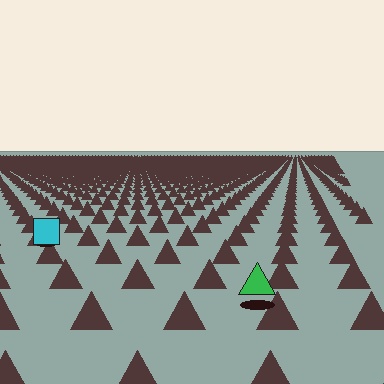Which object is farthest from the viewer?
The cyan square is farthest from the viewer. It appears smaller and the ground texture around it is denser.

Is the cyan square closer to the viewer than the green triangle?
No. The green triangle is closer — you can tell from the texture gradient: the ground texture is coarser near it.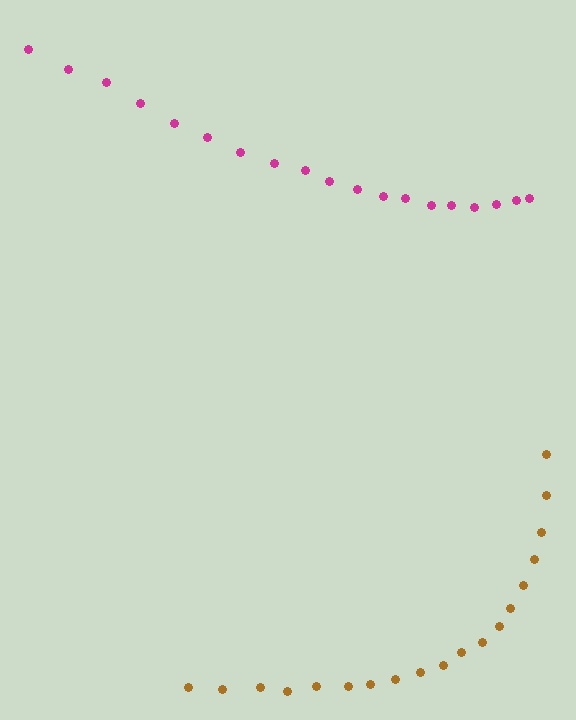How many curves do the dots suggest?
There are 2 distinct paths.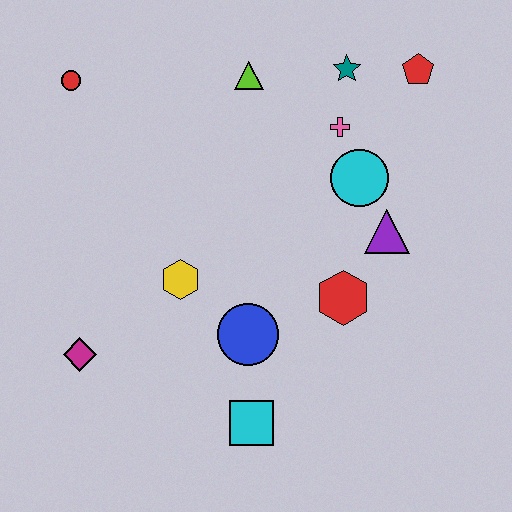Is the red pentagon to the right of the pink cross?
Yes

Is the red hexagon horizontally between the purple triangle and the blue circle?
Yes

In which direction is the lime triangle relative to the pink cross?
The lime triangle is to the left of the pink cross.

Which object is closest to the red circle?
The lime triangle is closest to the red circle.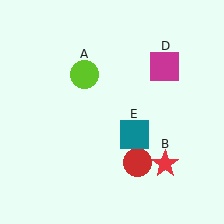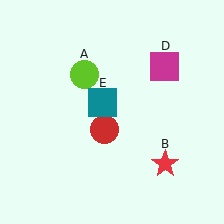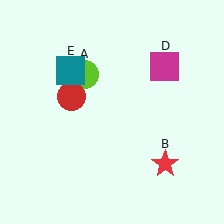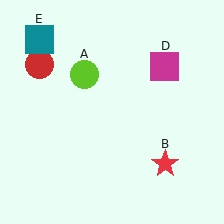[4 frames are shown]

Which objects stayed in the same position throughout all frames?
Lime circle (object A) and red star (object B) and magenta square (object D) remained stationary.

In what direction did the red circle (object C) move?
The red circle (object C) moved up and to the left.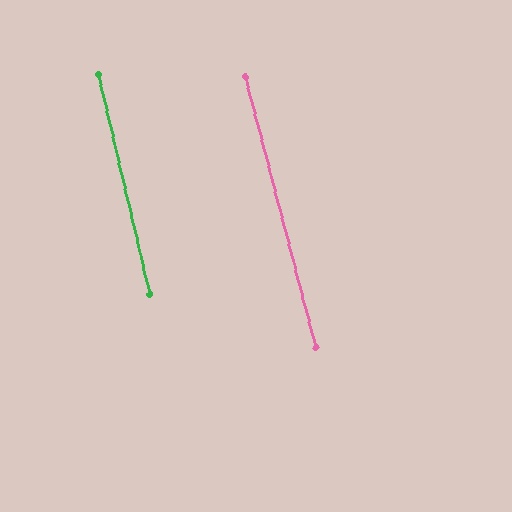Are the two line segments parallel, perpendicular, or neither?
Parallel — their directions differ by only 1.3°.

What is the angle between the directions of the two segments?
Approximately 1 degree.